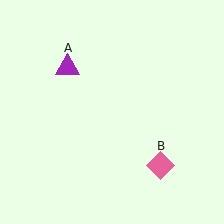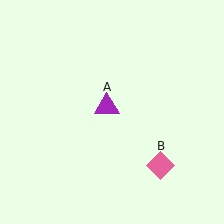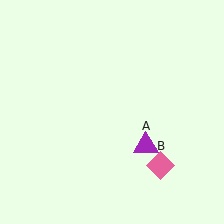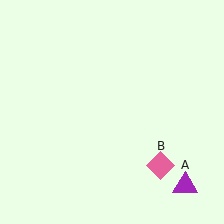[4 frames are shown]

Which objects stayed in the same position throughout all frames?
Pink diamond (object B) remained stationary.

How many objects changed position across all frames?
1 object changed position: purple triangle (object A).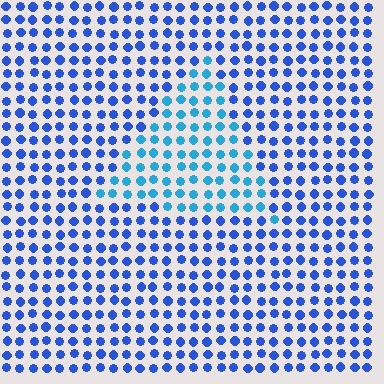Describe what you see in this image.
The image is filled with small blue elements in a uniform arrangement. A triangle-shaped region is visible where the elements are tinted to a slightly different hue, forming a subtle color boundary.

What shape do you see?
I see a triangle.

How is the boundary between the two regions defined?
The boundary is defined purely by a slight shift in hue (about 30 degrees). Spacing, size, and orientation are identical on both sides.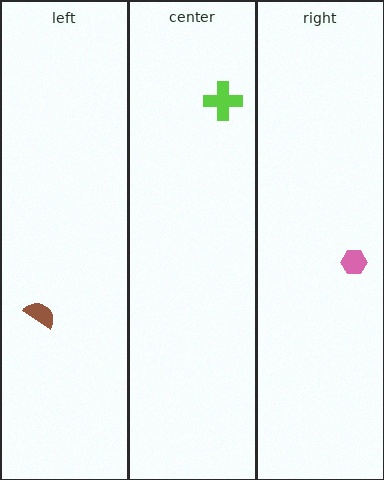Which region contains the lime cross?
The center region.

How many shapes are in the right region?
1.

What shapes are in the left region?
The brown semicircle.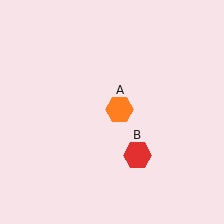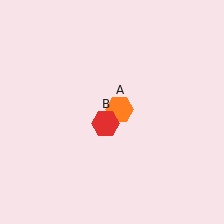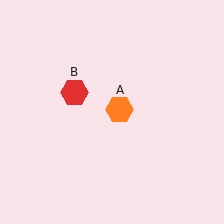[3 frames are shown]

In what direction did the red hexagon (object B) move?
The red hexagon (object B) moved up and to the left.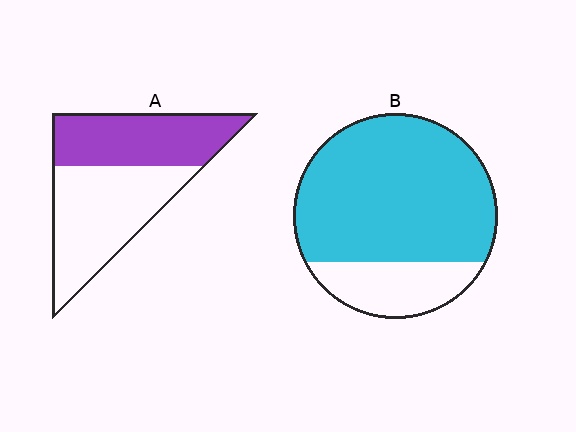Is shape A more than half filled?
No.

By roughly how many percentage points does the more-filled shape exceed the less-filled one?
By roughly 35 percentage points (B over A).